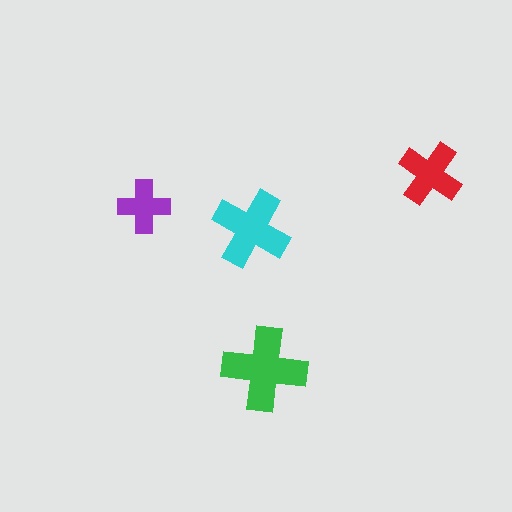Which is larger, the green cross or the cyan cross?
The green one.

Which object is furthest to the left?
The purple cross is leftmost.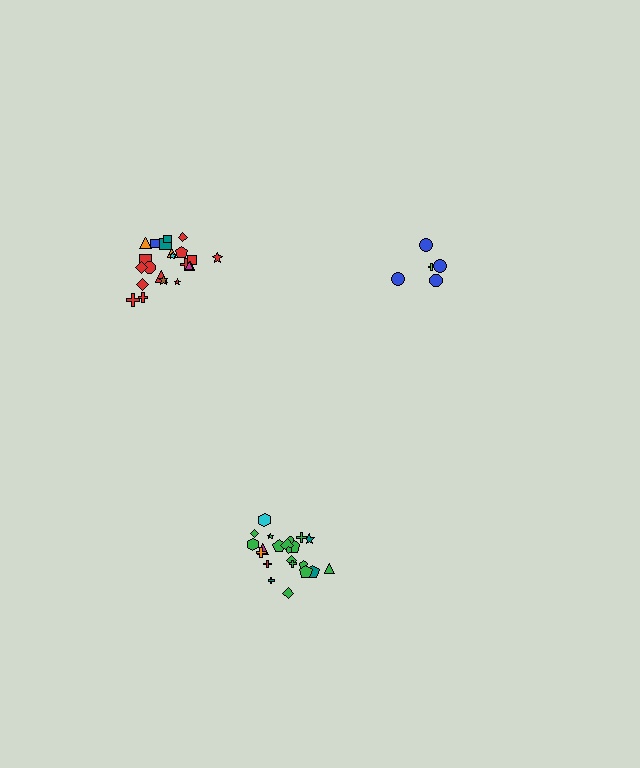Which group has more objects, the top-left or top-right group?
The top-left group.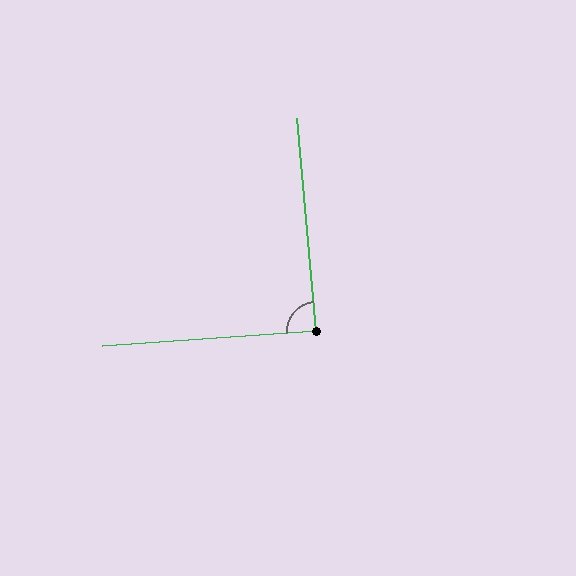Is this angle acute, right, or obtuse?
It is approximately a right angle.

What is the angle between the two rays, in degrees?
Approximately 89 degrees.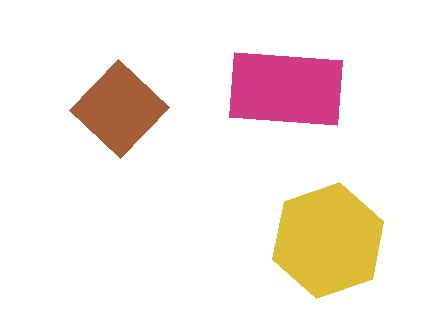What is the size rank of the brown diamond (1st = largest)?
3rd.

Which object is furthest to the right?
The yellow hexagon is rightmost.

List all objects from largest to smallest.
The yellow hexagon, the magenta rectangle, the brown diamond.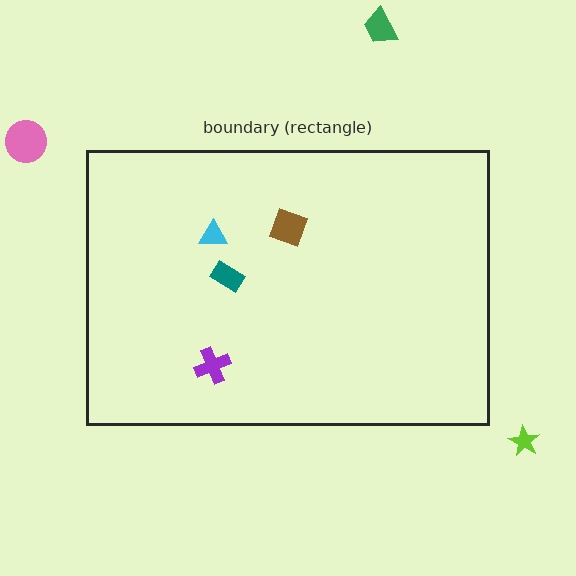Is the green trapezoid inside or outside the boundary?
Outside.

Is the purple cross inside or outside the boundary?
Inside.